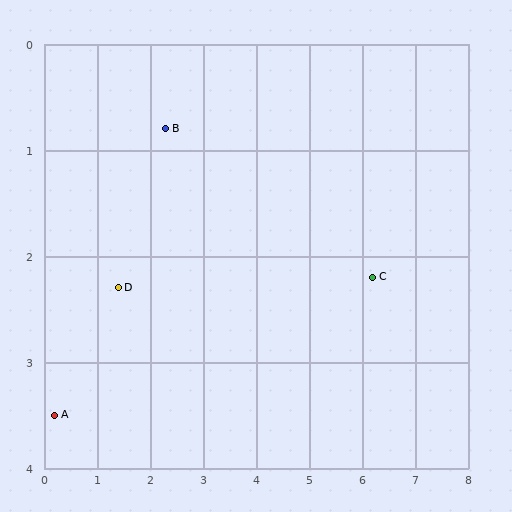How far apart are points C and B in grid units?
Points C and B are about 4.1 grid units apart.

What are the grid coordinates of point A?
Point A is at approximately (0.2, 3.5).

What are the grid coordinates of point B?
Point B is at approximately (2.3, 0.8).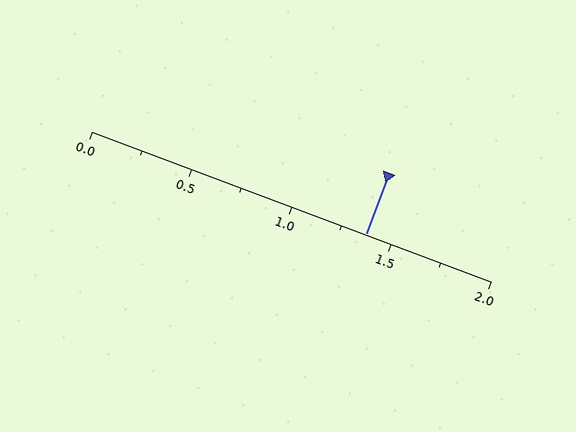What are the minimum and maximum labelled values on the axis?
The axis runs from 0.0 to 2.0.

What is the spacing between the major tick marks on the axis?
The major ticks are spaced 0.5 apart.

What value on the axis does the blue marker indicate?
The marker indicates approximately 1.38.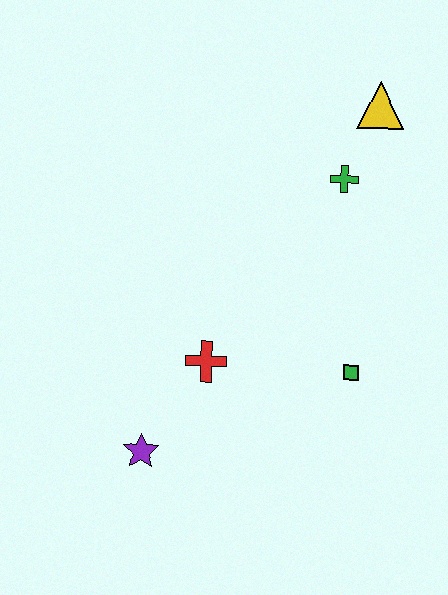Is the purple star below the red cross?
Yes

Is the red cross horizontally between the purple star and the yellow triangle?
Yes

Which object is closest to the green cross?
The yellow triangle is closest to the green cross.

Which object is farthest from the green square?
The yellow triangle is farthest from the green square.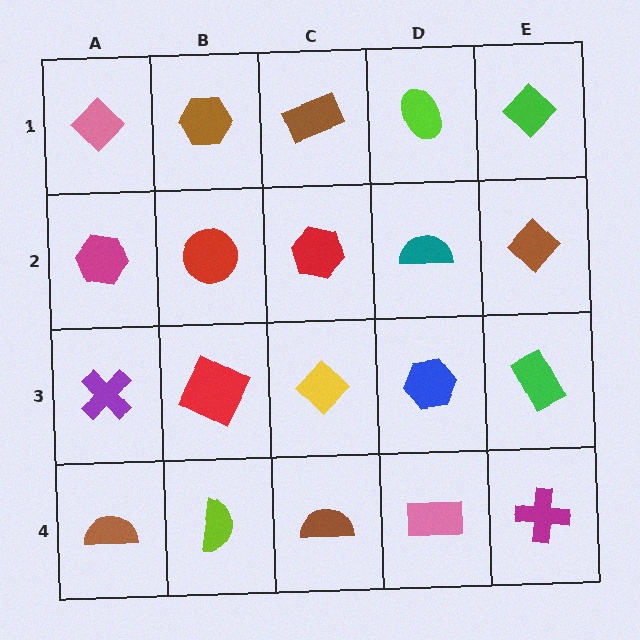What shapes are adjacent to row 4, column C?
A yellow diamond (row 3, column C), a lime semicircle (row 4, column B), a pink rectangle (row 4, column D).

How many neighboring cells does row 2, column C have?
4.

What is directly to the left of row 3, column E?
A blue hexagon.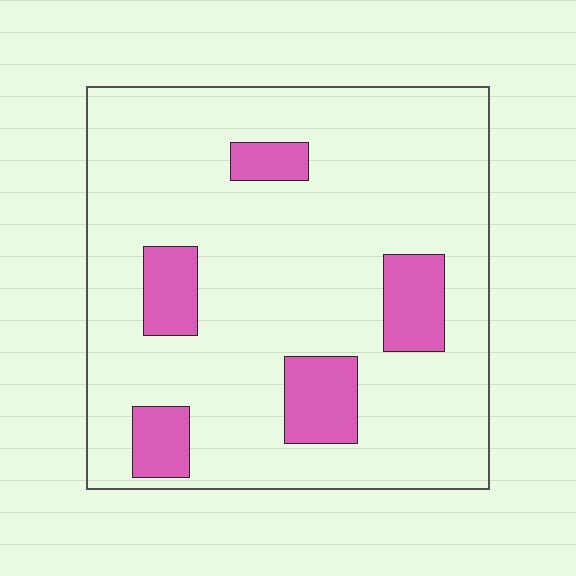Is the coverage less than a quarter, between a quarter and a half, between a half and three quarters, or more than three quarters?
Less than a quarter.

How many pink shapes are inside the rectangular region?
5.